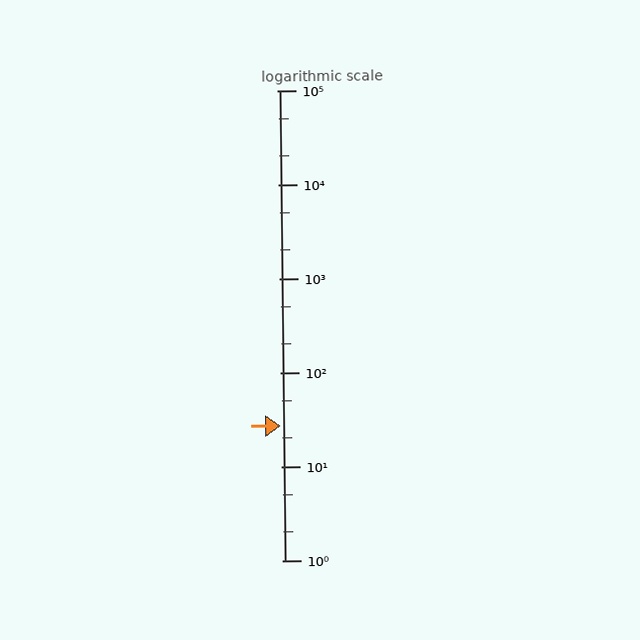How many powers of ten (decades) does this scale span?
The scale spans 5 decades, from 1 to 100000.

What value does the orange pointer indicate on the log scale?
The pointer indicates approximately 27.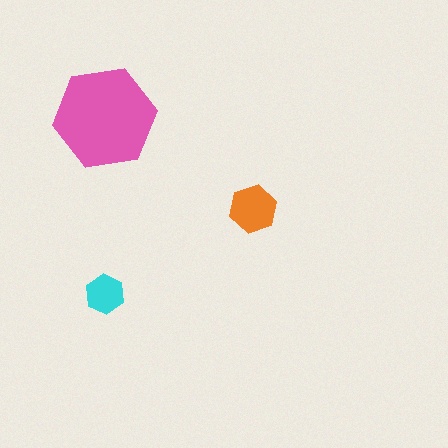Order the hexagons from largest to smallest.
the pink one, the orange one, the cyan one.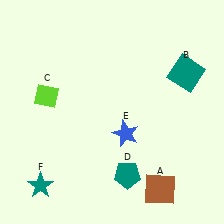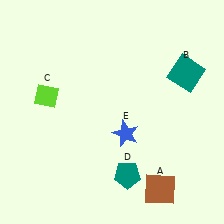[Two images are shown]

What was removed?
The teal star (F) was removed in Image 2.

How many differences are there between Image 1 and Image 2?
There is 1 difference between the two images.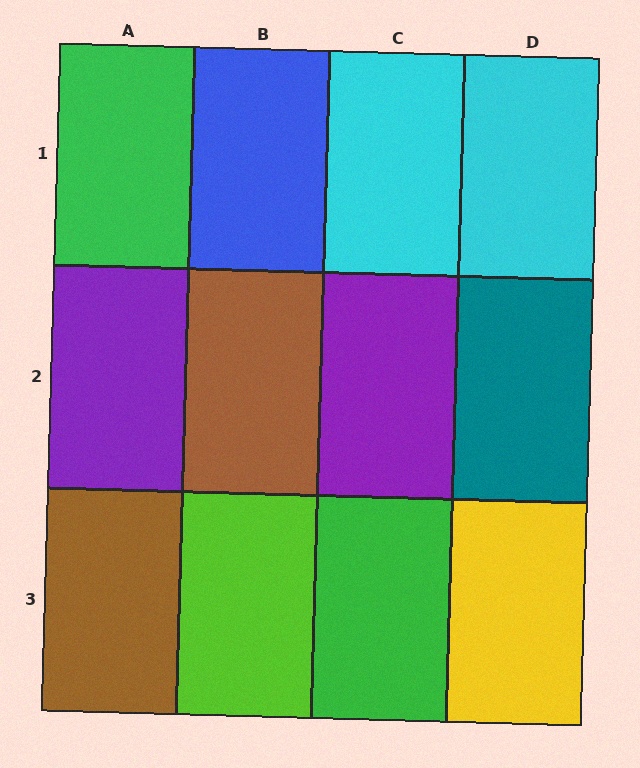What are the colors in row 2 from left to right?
Purple, brown, purple, teal.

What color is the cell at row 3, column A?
Brown.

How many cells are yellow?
1 cell is yellow.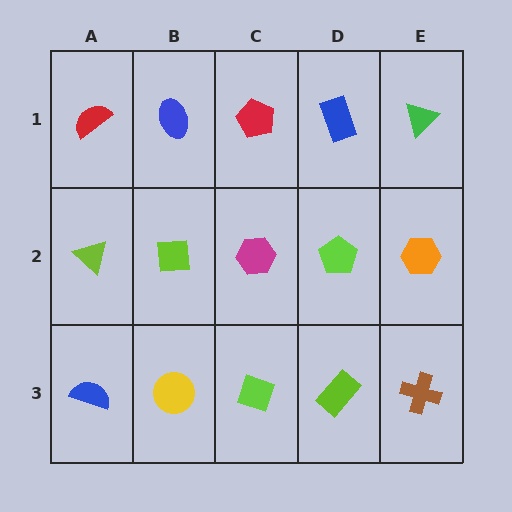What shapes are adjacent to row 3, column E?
An orange hexagon (row 2, column E), a lime rectangle (row 3, column D).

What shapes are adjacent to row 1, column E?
An orange hexagon (row 2, column E), a blue rectangle (row 1, column D).